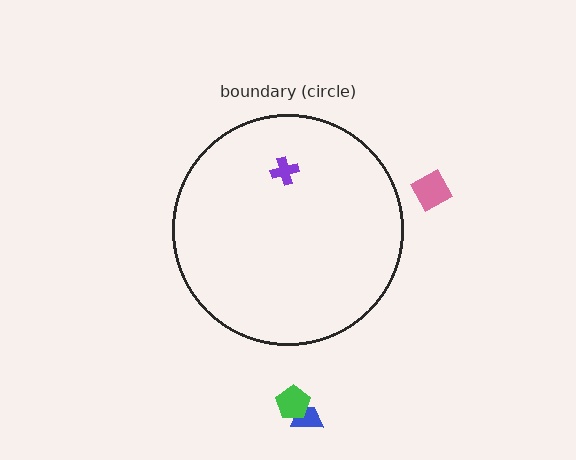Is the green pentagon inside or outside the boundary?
Outside.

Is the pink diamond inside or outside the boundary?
Outside.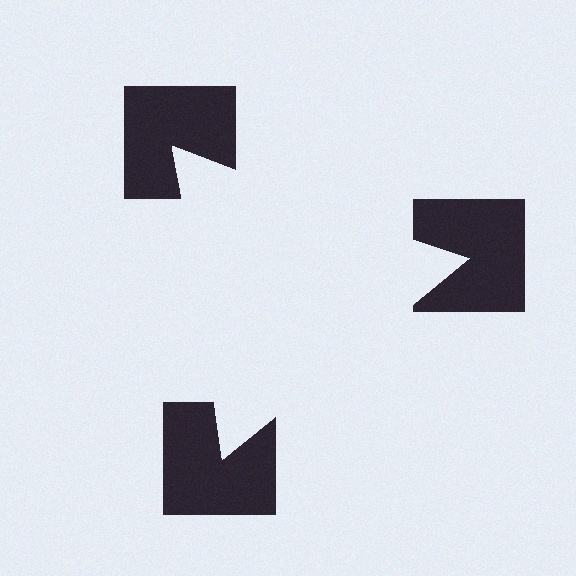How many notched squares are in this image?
There are 3 — one at each vertex of the illusory triangle.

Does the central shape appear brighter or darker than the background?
It typically appears slightly brighter than the background, even though no actual brightness change is drawn.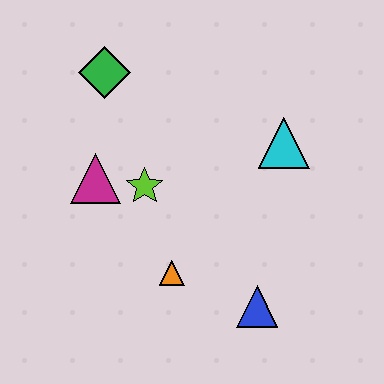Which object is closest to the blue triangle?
The orange triangle is closest to the blue triangle.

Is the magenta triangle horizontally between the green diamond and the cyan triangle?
No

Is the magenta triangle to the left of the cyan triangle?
Yes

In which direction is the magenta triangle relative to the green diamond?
The magenta triangle is below the green diamond.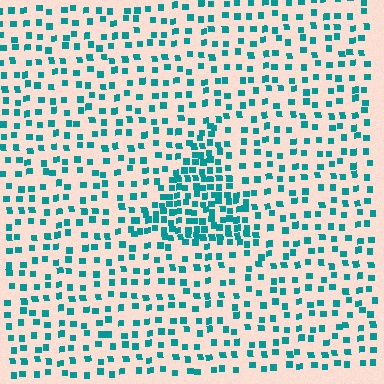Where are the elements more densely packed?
The elements are more densely packed inside the triangle boundary.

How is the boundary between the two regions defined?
The boundary is defined by a change in element density (approximately 2.3x ratio). All elements are the same color, size, and shape.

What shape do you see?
I see a triangle.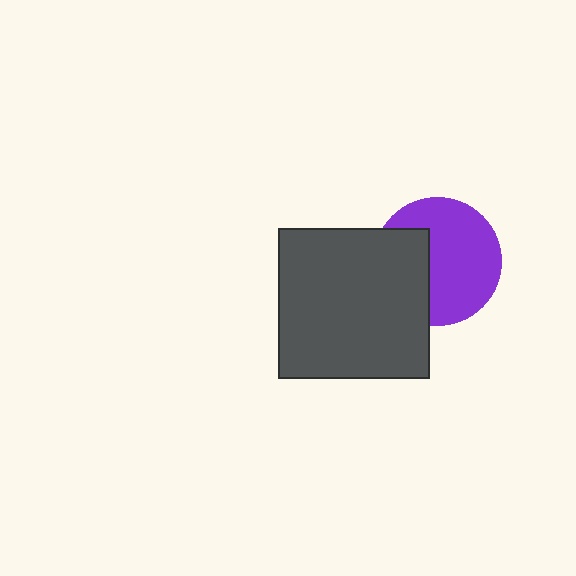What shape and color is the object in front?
The object in front is a dark gray square.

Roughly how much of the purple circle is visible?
Most of it is visible (roughly 65%).